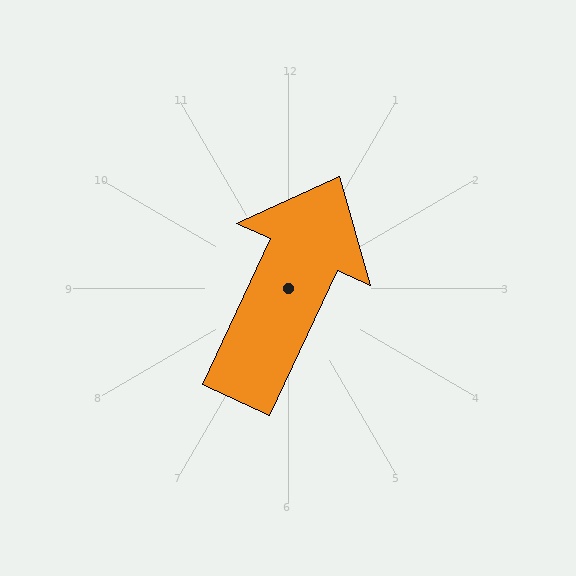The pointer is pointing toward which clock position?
Roughly 1 o'clock.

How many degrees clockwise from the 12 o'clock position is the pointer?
Approximately 25 degrees.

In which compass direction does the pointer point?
Northeast.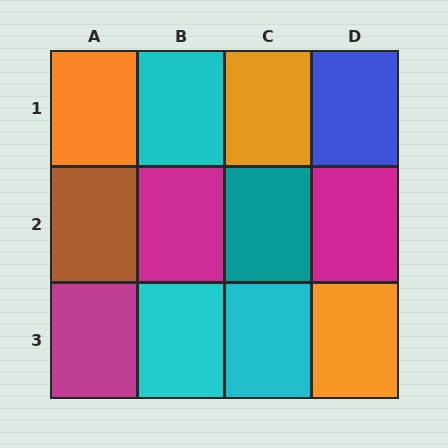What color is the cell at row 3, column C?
Cyan.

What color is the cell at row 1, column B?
Cyan.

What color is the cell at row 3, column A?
Magenta.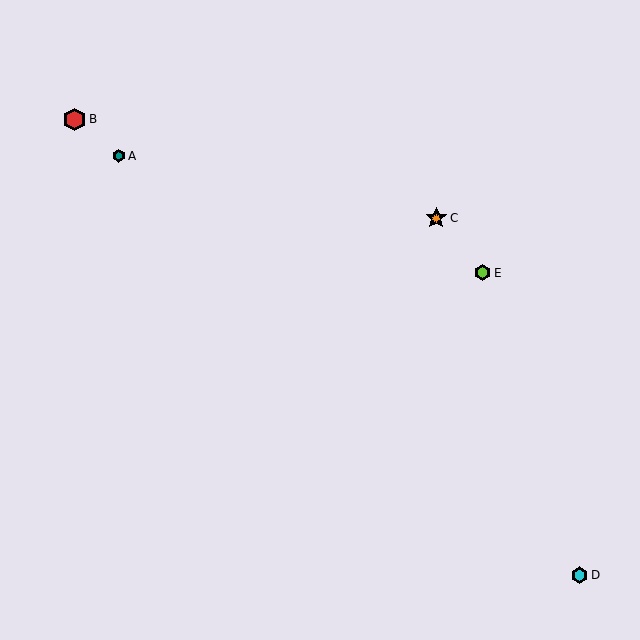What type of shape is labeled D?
Shape D is a cyan hexagon.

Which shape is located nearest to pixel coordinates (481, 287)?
The lime hexagon (labeled E) at (483, 273) is nearest to that location.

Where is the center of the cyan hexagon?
The center of the cyan hexagon is at (580, 575).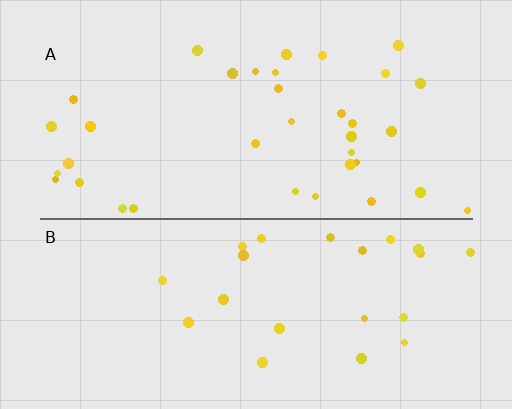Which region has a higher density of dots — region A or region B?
A (the top).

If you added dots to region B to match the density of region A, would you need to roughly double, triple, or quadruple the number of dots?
Approximately double.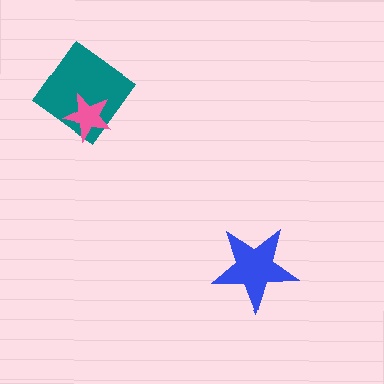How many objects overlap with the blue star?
0 objects overlap with the blue star.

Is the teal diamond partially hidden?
Yes, it is partially covered by another shape.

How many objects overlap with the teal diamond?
1 object overlaps with the teal diamond.